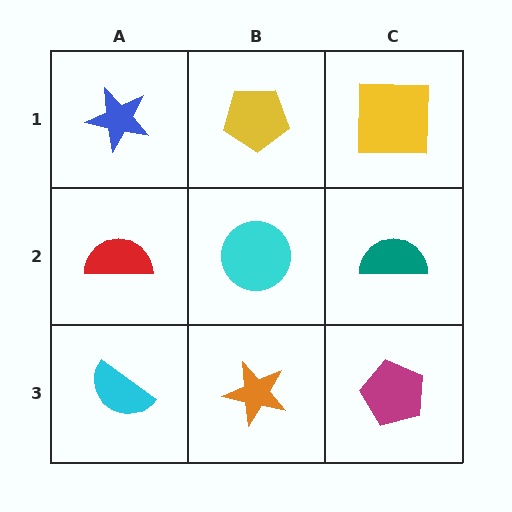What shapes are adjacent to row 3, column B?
A cyan circle (row 2, column B), a cyan semicircle (row 3, column A), a magenta pentagon (row 3, column C).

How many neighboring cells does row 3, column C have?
2.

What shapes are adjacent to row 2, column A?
A blue star (row 1, column A), a cyan semicircle (row 3, column A), a cyan circle (row 2, column B).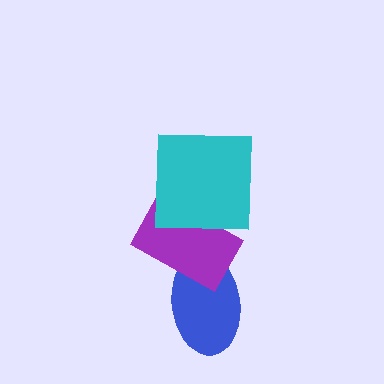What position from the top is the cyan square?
The cyan square is 1st from the top.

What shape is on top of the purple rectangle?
The cyan square is on top of the purple rectangle.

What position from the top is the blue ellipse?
The blue ellipse is 3rd from the top.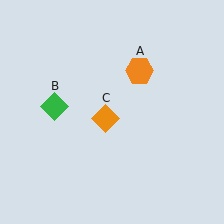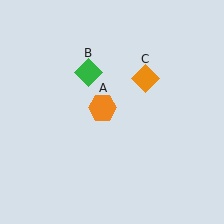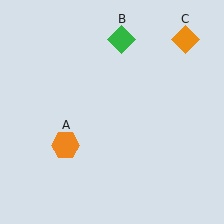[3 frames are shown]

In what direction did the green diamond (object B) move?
The green diamond (object B) moved up and to the right.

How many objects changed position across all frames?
3 objects changed position: orange hexagon (object A), green diamond (object B), orange diamond (object C).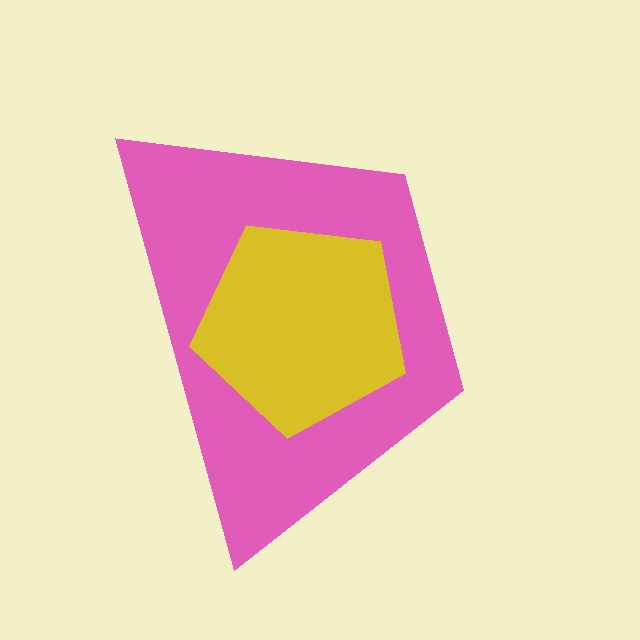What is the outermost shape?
The pink trapezoid.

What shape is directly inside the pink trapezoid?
The yellow pentagon.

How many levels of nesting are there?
2.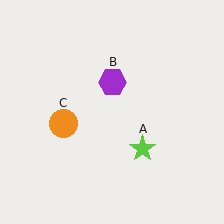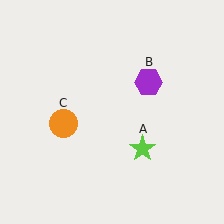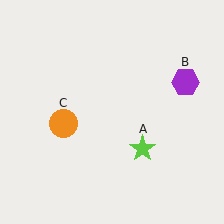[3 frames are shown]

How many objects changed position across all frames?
1 object changed position: purple hexagon (object B).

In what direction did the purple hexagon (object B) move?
The purple hexagon (object B) moved right.